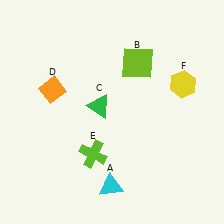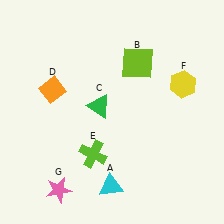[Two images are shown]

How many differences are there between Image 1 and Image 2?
There is 1 difference between the two images.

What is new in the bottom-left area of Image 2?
A pink star (G) was added in the bottom-left area of Image 2.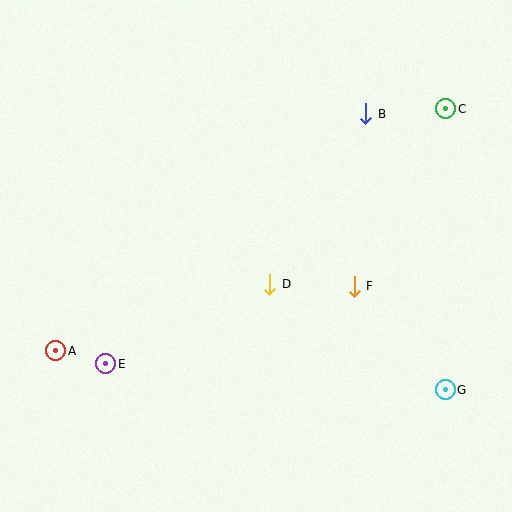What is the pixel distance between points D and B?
The distance between D and B is 196 pixels.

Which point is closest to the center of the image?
Point D at (270, 284) is closest to the center.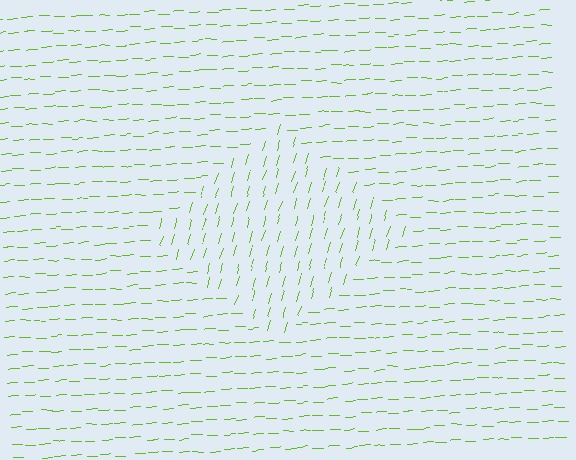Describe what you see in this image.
The image is filled with small lime line segments. A diamond region in the image has lines oriented differently from the surrounding lines, creating a visible texture boundary.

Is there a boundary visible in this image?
Yes, there is a texture boundary formed by a change in line orientation.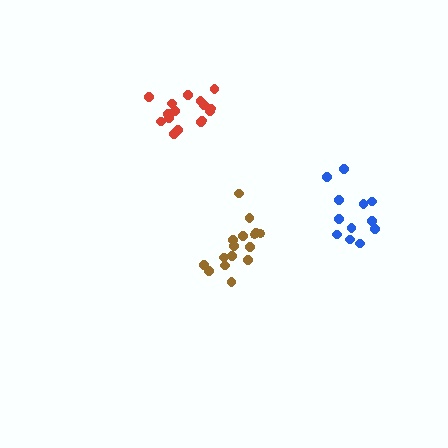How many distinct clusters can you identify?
There are 3 distinct clusters.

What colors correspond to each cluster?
The clusters are colored: blue, brown, red.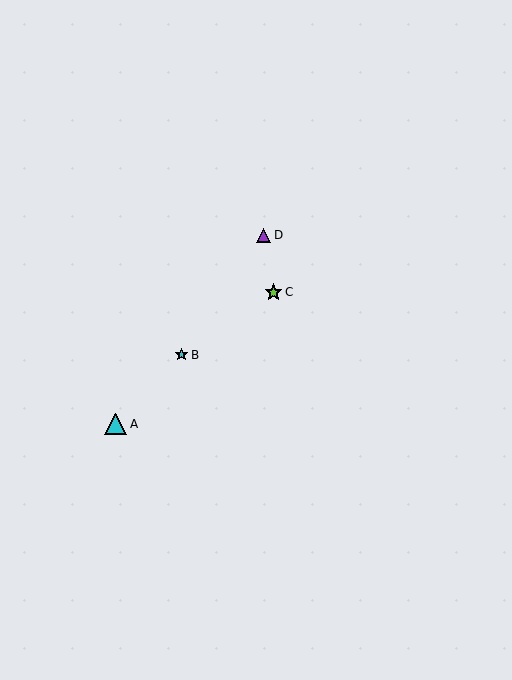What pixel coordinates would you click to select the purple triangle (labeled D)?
Click at (264, 235) to select the purple triangle D.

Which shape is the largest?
The cyan triangle (labeled A) is the largest.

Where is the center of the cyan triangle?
The center of the cyan triangle is at (116, 424).